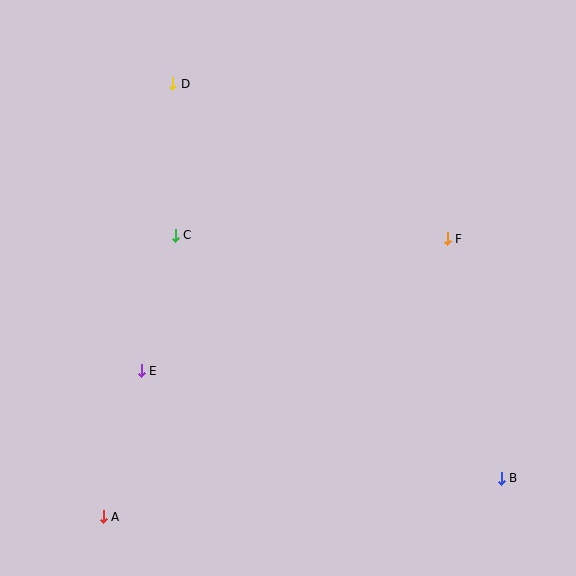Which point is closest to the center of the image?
Point C at (175, 235) is closest to the center.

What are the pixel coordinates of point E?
Point E is at (141, 371).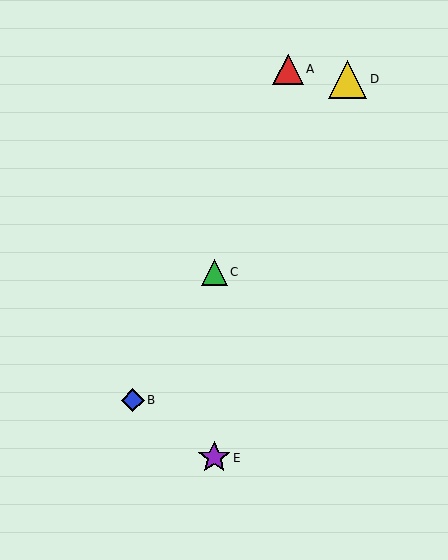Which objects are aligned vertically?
Objects C, E are aligned vertically.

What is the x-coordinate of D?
Object D is at x≈347.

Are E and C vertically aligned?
Yes, both are at x≈214.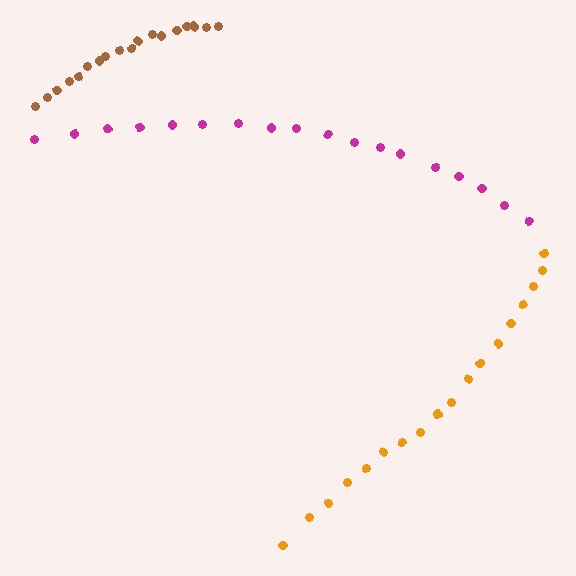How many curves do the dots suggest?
There are 3 distinct paths.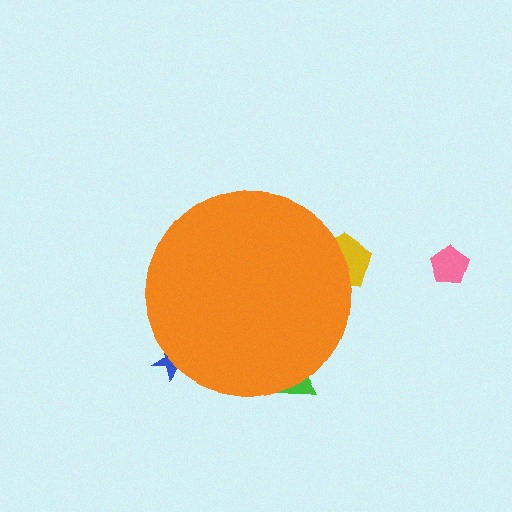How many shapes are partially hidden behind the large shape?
3 shapes are partially hidden.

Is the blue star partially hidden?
Yes, the blue star is partially hidden behind the orange circle.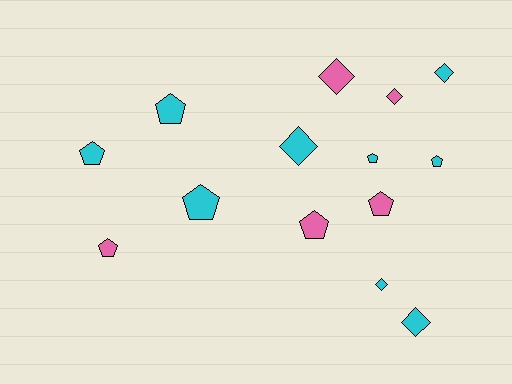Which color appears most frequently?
Cyan, with 9 objects.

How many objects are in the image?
There are 14 objects.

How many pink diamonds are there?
There are 2 pink diamonds.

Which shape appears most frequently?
Pentagon, with 8 objects.